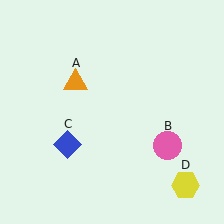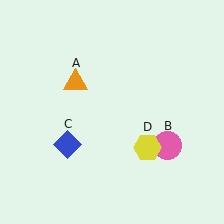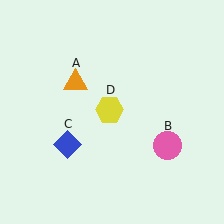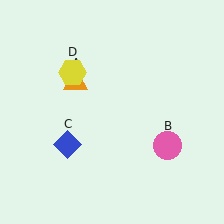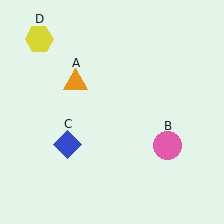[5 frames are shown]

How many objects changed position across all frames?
1 object changed position: yellow hexagon (object D).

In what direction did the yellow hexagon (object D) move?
The yellow hexagon (object D) moved up and to the left.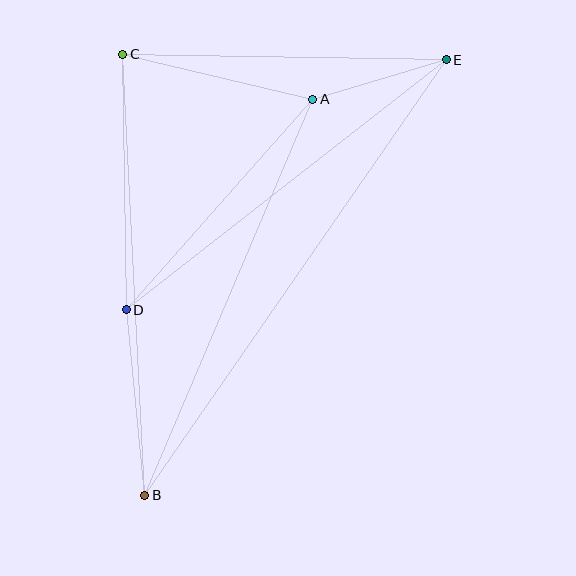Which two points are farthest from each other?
Points B and E are farthest from each other.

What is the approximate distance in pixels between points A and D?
The distance between A and D is approximately 281 pixels.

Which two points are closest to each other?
Points A and E are closest to each other.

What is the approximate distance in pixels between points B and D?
The distance between B and D is approximately 187 pixels.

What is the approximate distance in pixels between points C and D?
The distance between C and D is approximately 255 pixels.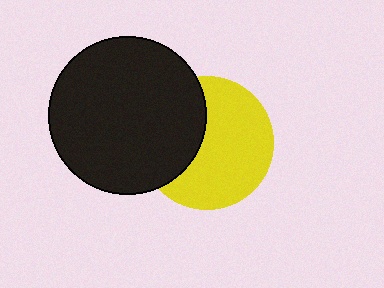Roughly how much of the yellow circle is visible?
About half of it is visible (roughly 63%).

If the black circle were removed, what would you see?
You would see the complete yellow circle.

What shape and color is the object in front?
The object in front is a black circle.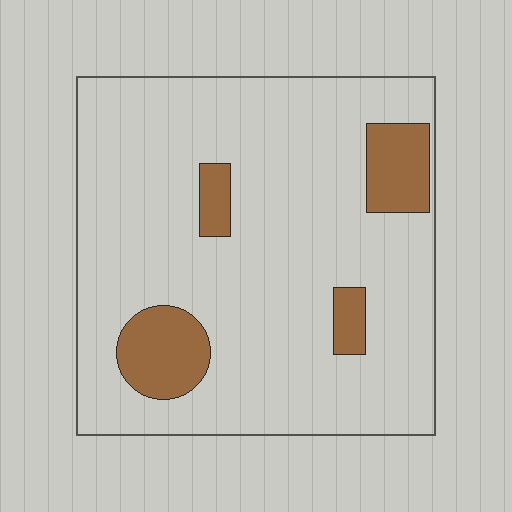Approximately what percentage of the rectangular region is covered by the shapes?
Approximately 15%.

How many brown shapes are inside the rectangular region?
4.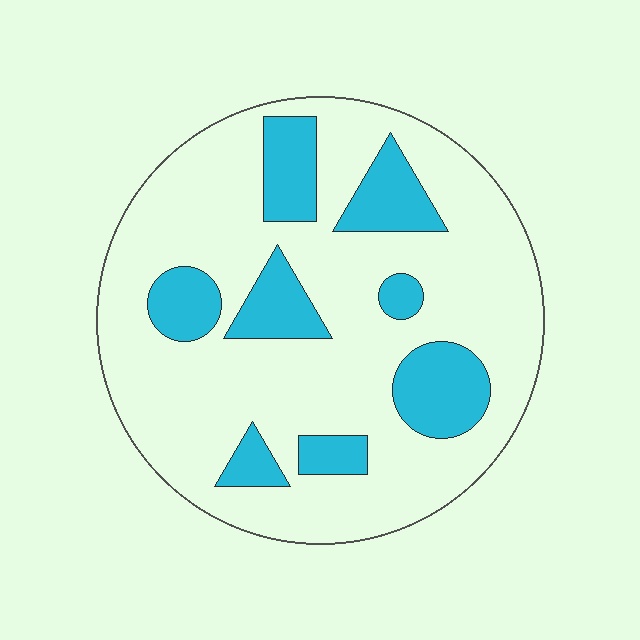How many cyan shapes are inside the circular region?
8.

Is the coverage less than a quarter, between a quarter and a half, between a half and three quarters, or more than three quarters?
Less than a quarter.